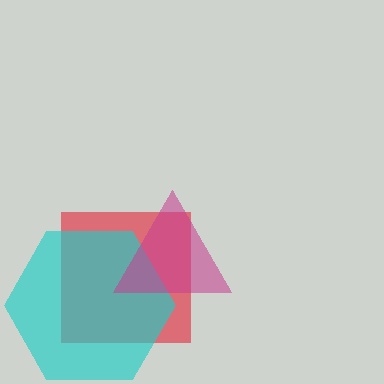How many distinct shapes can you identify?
There are 3 distinct shapes: a red square, a cyan hexagon, a magenta triangle.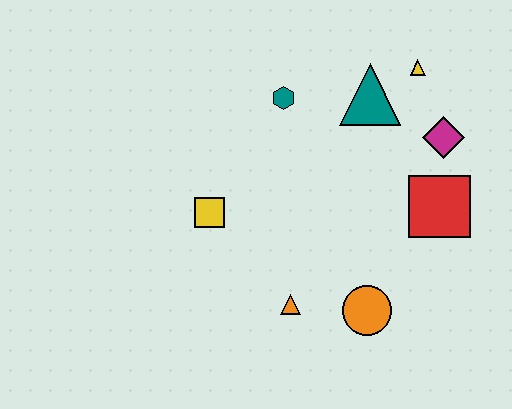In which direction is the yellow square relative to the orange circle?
The yellow square is to the left of the orange circle.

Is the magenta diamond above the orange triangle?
Yes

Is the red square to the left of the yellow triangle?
No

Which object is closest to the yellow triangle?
The teal triangle is closest to the yellow triangle.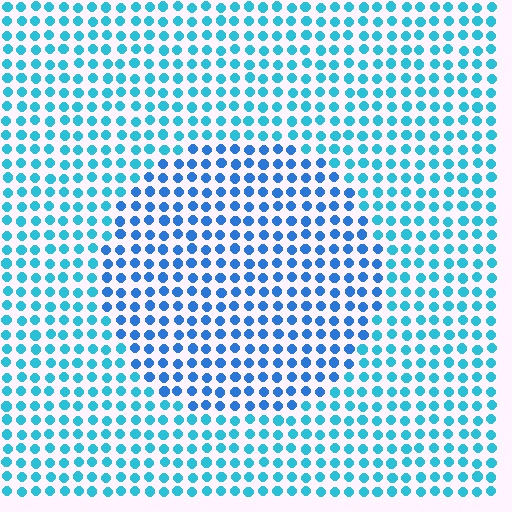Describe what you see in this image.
The image is filled with small cyan elements in a uniform arrangement. A circle-shaped region is visible where the elements are tinted to a slightly different hue, forming a subtle color boundary.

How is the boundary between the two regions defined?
The boundary is defined purely by a slight shift in hue (about 26 degrees). Spacing, size, and orientation are identical on both sides.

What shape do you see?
I see a circle.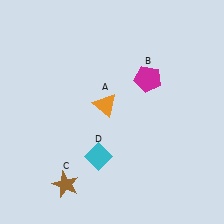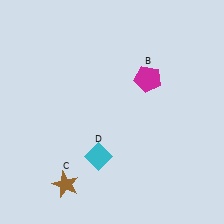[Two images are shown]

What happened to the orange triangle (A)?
The orange triangle (A) was removed in Image 2. It was in the top-left area of Image 1.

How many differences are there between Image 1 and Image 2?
There is 1 difference between the two images.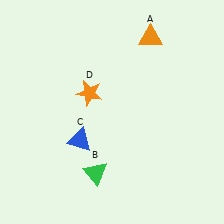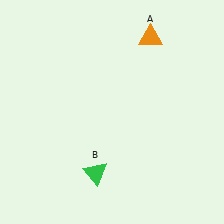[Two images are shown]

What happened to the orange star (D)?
The orange star (D) was removed in Image 2. It was in the top-left area of Image 1.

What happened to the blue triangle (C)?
The blue triangle (C) was removed in Image 2. It was in the bottom-left area of Image 1.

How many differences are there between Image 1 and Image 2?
There are 2 differences between the two images.